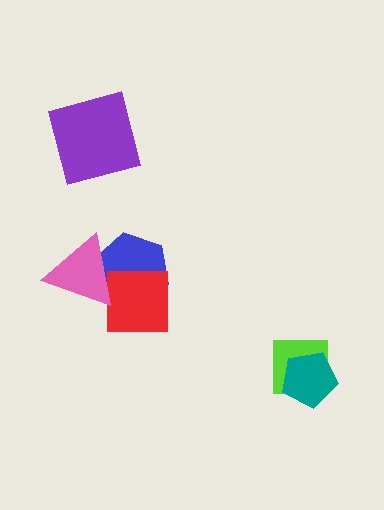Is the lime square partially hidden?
Yes, it is partially covered by another shape.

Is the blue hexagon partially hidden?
Yes, it is partially covered by another shape.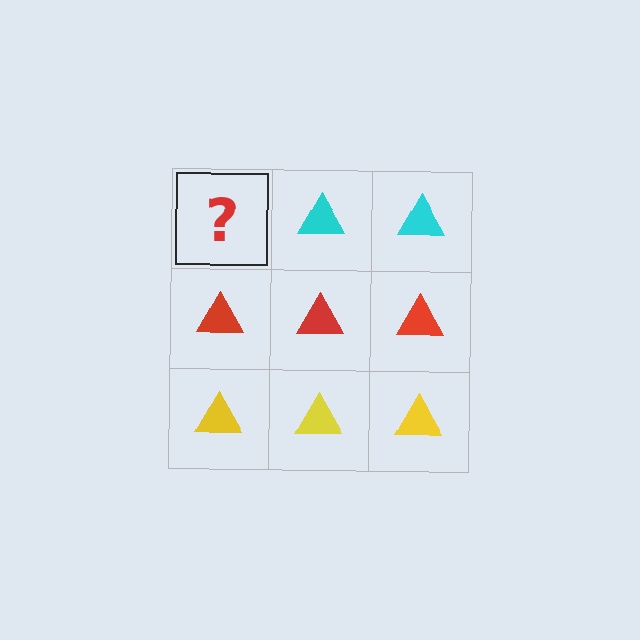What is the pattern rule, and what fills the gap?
The rule is that each row has a consistent color. The gap should be filled with a cyan triangle.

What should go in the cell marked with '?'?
The missing cell should contain a cyan triangle.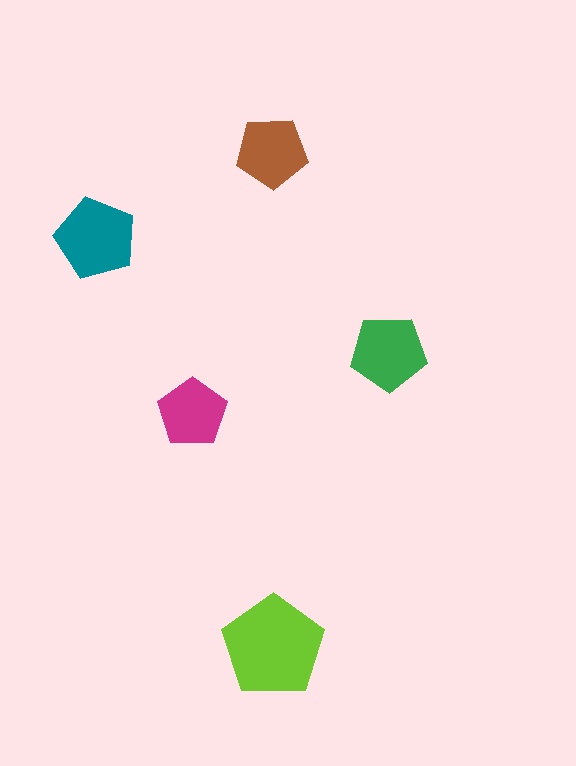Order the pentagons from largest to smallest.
the lime one, the teal one, the green one, the brown one, the magenta one.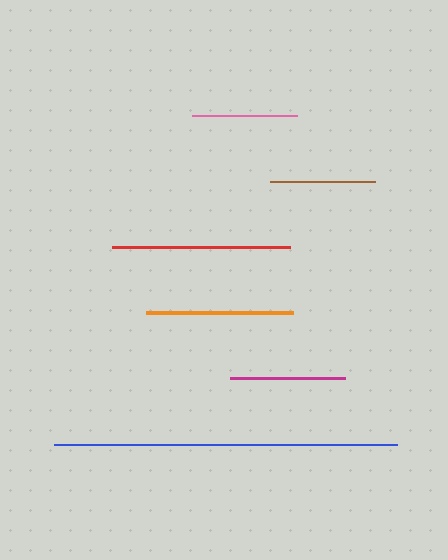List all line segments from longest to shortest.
From longest to shortest: blue, red, orange, magenta, pink, brown.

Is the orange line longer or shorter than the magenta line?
The orange line is longer than the magenta line.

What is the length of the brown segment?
The brown segment is approximately 105 pixels long.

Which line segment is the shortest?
The brown line is the shortest at approximately 105 pixels.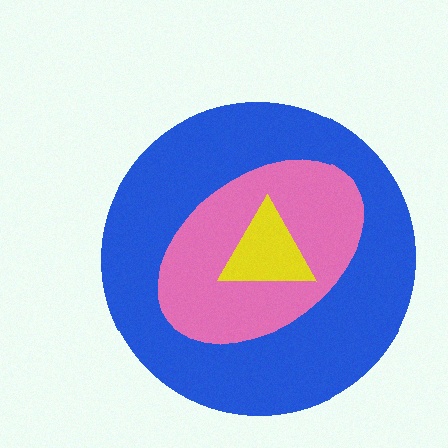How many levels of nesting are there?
3.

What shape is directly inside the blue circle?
The pink ellipse.